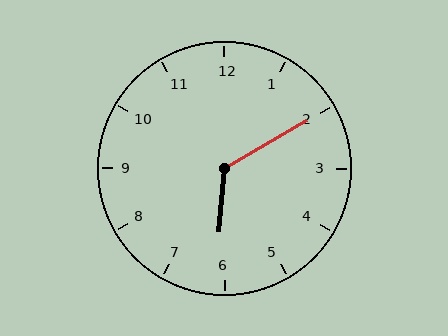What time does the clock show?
6:10.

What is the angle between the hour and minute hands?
Approximately 125 degrees.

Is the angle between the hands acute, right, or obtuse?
It is obtuse.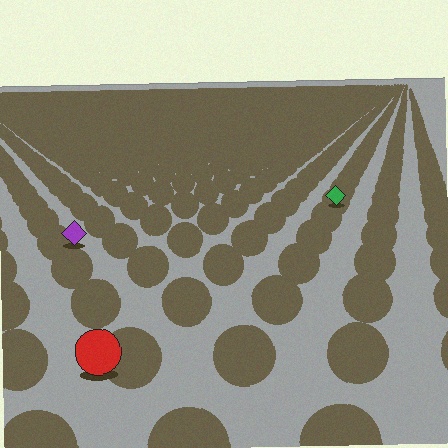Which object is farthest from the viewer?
The green diamond is farthest from the viewer. It appears smaller and the ground texture around it is denser.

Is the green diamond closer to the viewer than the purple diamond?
No. The purple diamond is closer — you can tell from the texture gradient: the ground texture is coarser near it.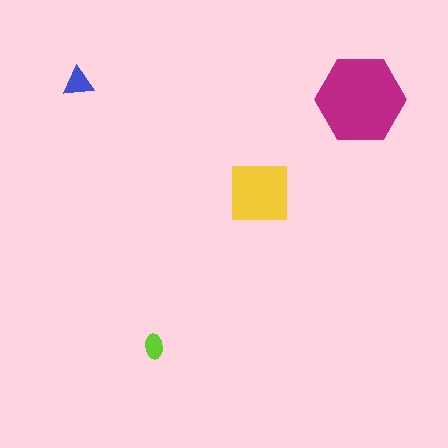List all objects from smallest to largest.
The lime ellipse, the blue triangle, the yellow square, the magenta hexagon.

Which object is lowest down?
The lime ellipse is bottommost.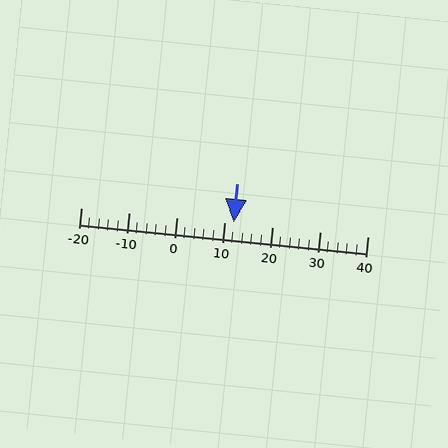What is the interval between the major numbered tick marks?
The major tick marks are spaced 10 units apart.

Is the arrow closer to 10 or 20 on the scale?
The arrow is closer to 10.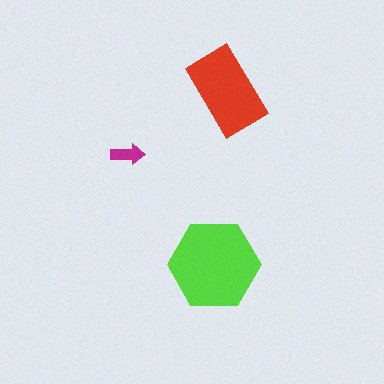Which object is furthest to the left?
The magenta arrow is leftmost.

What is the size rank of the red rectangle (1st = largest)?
2nd.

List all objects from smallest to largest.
The magenta arrow, the red rectangle, the lime hexagon.